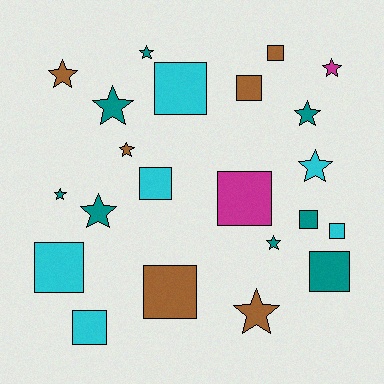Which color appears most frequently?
Teal, with 8 objects.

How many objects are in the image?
There are 22 objects.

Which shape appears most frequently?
Square, with 11 objects.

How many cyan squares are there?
There are 5 cyan squares.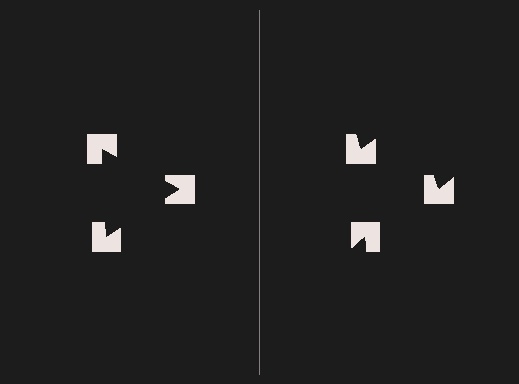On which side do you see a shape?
An illusory triangle appears on the left side. On the right side the wedge cuts are rotated, so no coherent shape forms.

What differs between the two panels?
The notched squares are positioned identically on both sides; only the wedge orientations differ. On the left they align to a triangle; on the right they are misaligned.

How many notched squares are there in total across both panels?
6 — 3 on each side.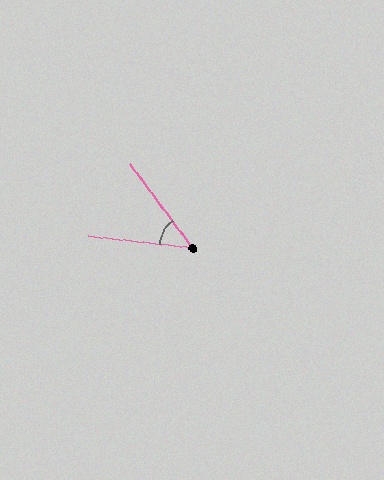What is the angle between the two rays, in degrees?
Approximately 47 degrees.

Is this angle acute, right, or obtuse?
It is acute.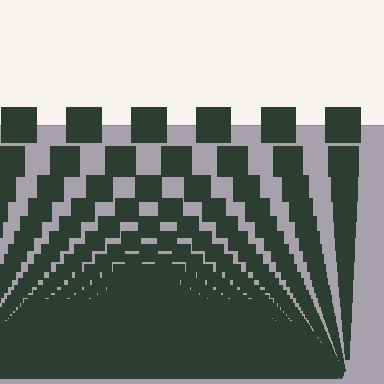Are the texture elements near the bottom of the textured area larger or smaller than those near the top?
Smaller. The gradient is inverted — elements near the bottom are smaller and denser.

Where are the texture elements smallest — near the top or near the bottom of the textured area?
Near the bottom.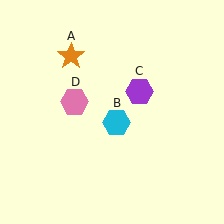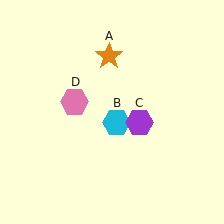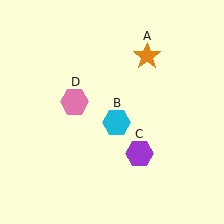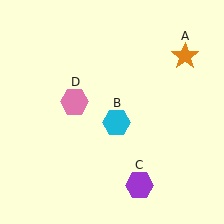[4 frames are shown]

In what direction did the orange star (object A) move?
The orange star (object A) moved right.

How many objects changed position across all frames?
2 objects changed position: orange star (object A), purple hexagon (object C).